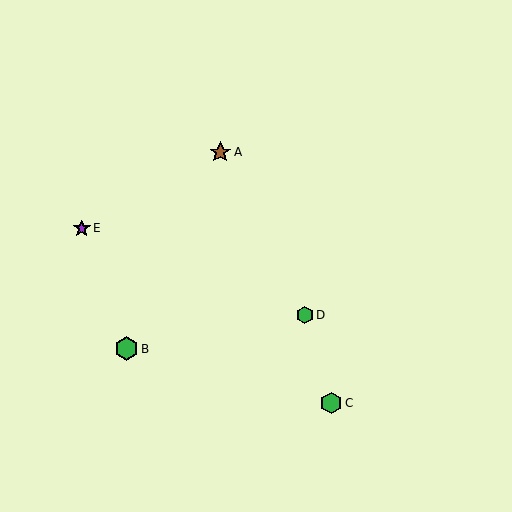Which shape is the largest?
The green hexagon (labeled B) is the largest.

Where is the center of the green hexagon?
The center of the green hexagon is at (126, 349).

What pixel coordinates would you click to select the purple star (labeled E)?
Click at (82, 228) to select the purple star E.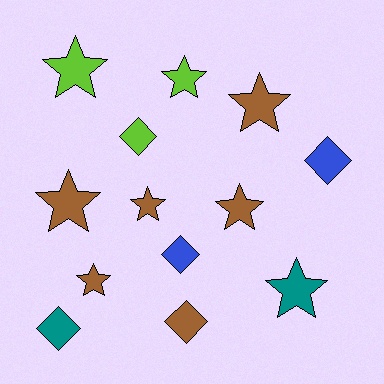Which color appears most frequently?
Brown, with 6 objects.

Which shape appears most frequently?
Star, with 8 objects.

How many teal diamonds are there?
There is 1 teal diamond.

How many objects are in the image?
There are 13 objects.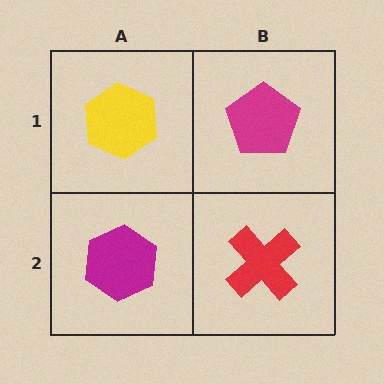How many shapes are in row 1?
2 shapes.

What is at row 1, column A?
A yellow hexagon.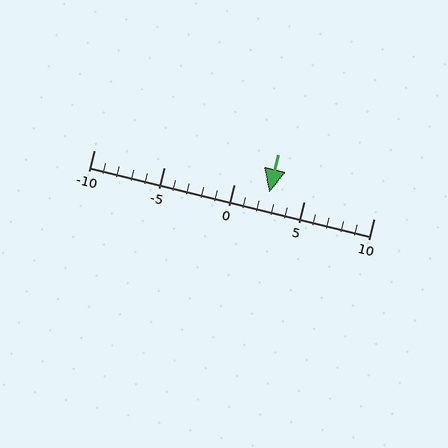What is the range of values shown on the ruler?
The ruler shows values from -10 to 10.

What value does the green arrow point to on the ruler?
The green arrow points to approximately 2.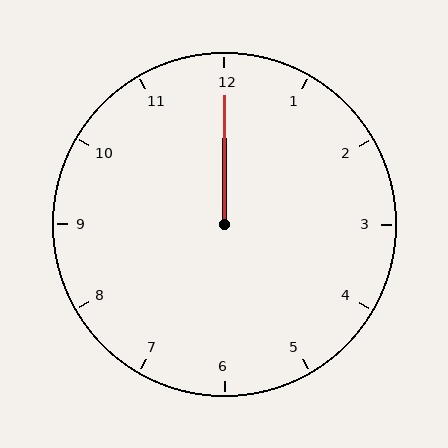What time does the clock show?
12:00.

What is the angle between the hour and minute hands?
Approximately 0 degrees.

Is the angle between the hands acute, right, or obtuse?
It is acute.